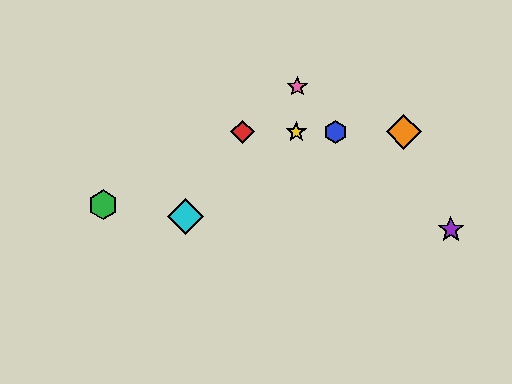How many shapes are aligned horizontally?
4 shapes (the red diamond, the blue hexagon, the yellow star, the orange diamond) are aligned horizontally.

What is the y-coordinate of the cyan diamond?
The cyan diamond is at y≈217.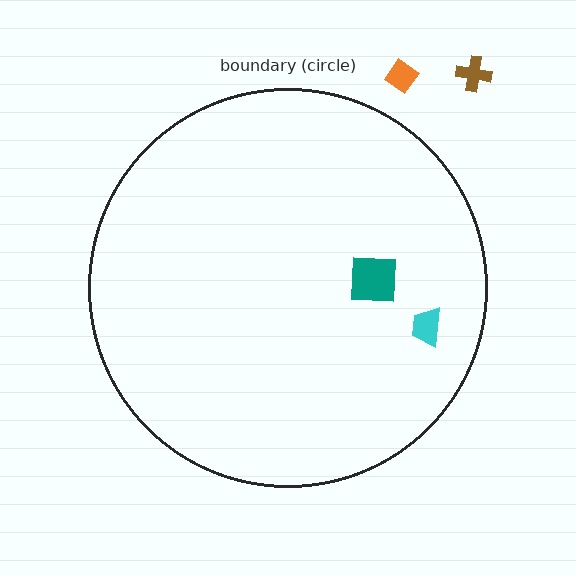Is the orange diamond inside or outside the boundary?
Outside.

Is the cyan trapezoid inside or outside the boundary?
Inside.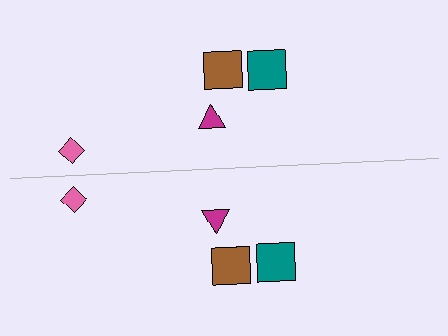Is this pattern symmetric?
Yes, this pattern has bilateral (reflection) symmetry.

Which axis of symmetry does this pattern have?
The pattern has a horizontal axis of symmetry running through the center of the image.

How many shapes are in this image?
There are 8 shapes in this image.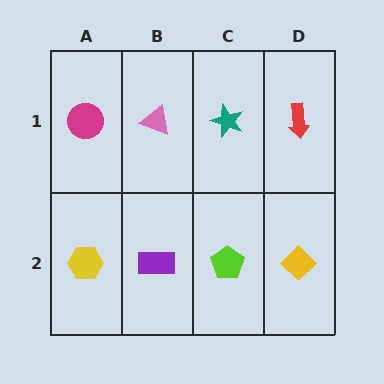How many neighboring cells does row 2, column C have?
3.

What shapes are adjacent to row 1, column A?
A yellow hexagon (row 2, column A), a pink triangle (row 1, column B).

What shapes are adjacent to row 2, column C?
A teal star (row 1, column C), a purple rectangle (row 2, column B), a yellow diamond (row 2, column D).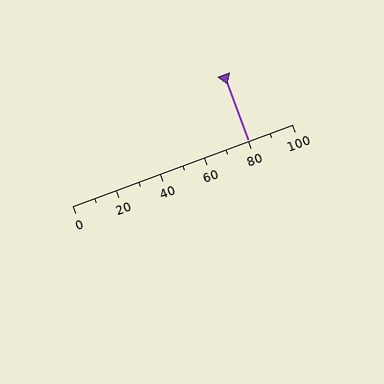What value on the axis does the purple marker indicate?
The marker indicates approximately 80.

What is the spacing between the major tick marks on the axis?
The major ticks are spaced 20 apart.